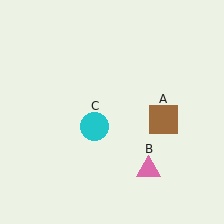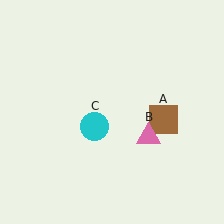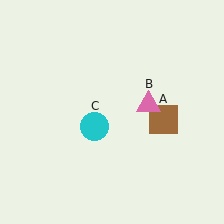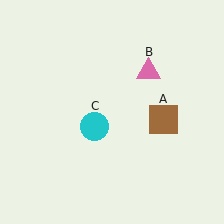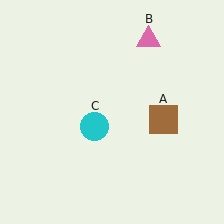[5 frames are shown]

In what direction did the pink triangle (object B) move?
The pink triangle (object B) moved up.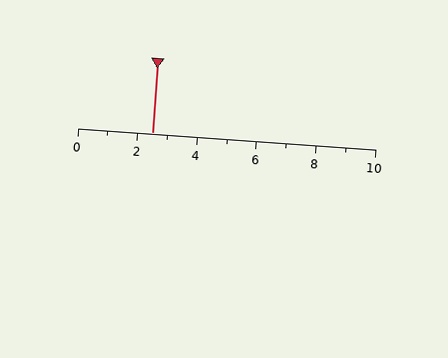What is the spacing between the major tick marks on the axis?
The major ticks are spaced 2 apart.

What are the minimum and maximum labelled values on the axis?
The axis runs from 0 to 10.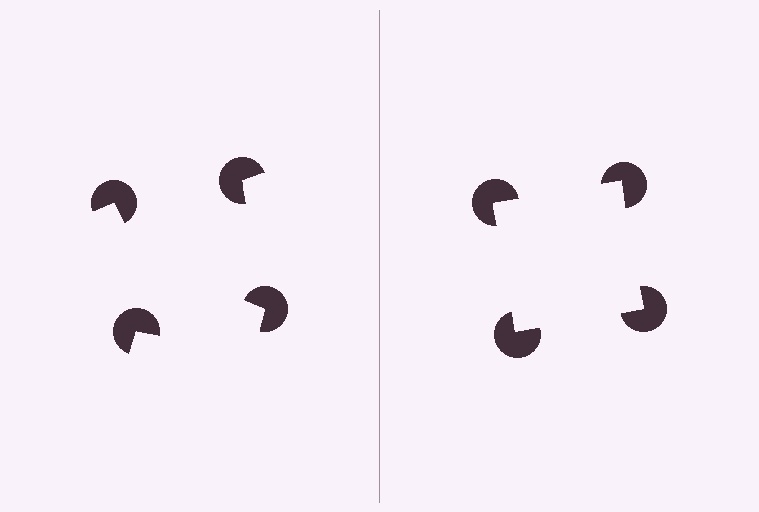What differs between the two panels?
The pac-man discs are positioned identically on both sides; only the wedge orientations differ. On the right they align to a square; on the left they are misaligned.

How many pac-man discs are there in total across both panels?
8 — 4 on each side.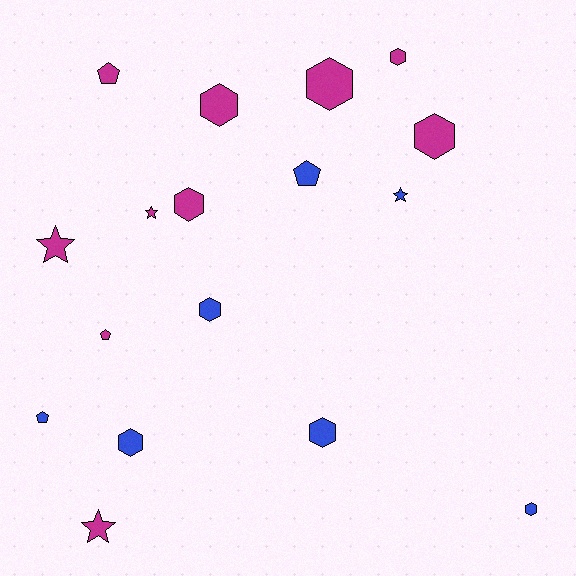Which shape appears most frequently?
Hexagon, with 9 objects.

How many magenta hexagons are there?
There are 5 magenta hexagons.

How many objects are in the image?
There are 17 objects.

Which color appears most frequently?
Magenta, with 10 objects.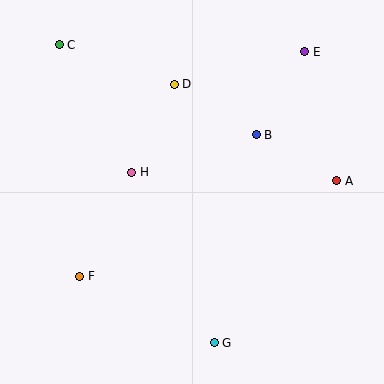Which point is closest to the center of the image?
Point H at (132, 172) is closest to the center.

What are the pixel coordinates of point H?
Point H is at (132, 172).